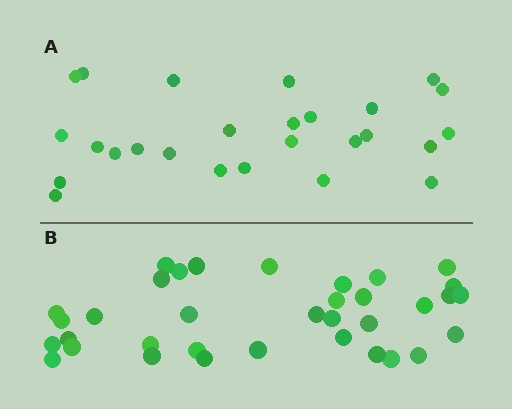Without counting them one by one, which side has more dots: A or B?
Region B (the bottom region) has more dots.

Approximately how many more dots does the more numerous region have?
Region B has roughly 8 or so more dots than region A.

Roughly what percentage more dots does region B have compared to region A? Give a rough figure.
About 35% more.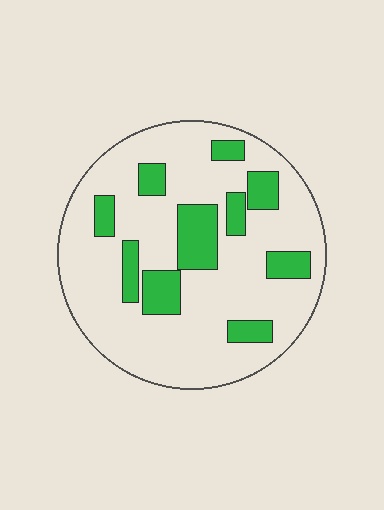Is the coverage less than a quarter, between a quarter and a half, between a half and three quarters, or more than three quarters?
Less than a quarter.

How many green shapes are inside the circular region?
10.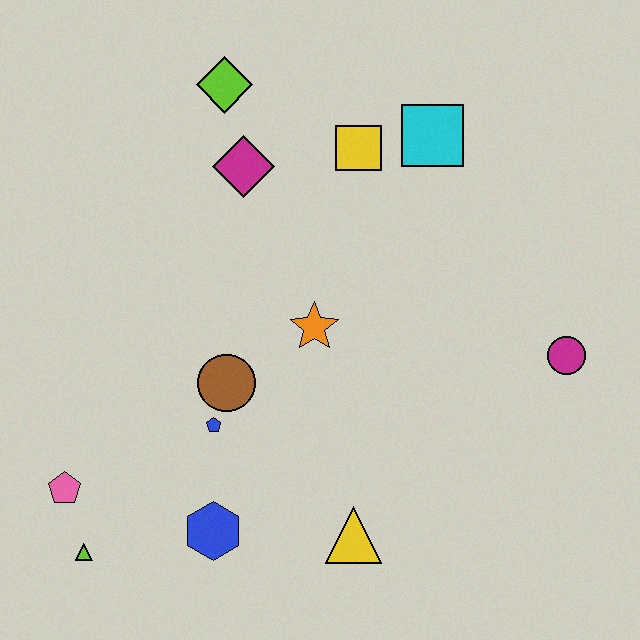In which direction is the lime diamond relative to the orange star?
The lime diamond is above the orange star.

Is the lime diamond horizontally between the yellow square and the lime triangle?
Yes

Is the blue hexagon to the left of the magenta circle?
Yes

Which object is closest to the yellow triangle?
The blue hexagon is closest to the yellow triangle.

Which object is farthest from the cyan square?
The lime triangle is farthest from the cyan square.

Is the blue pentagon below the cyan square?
Yes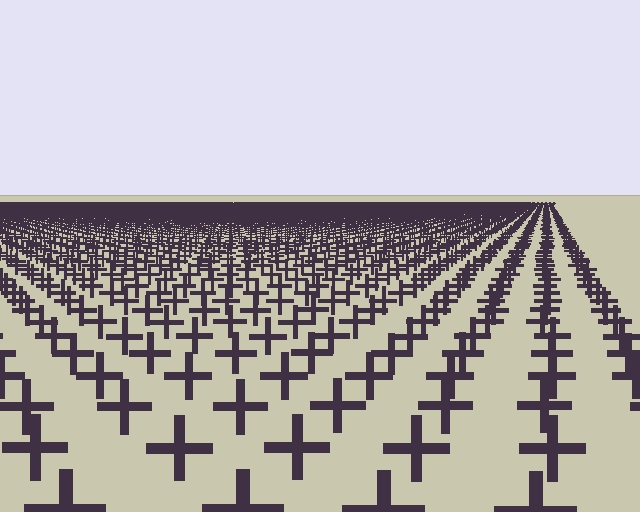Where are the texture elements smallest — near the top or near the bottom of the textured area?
Near the top.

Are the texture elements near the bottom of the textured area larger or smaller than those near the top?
Larger. Near the bottom, elements are closer to the viewer and appear at a bigger on-screen size.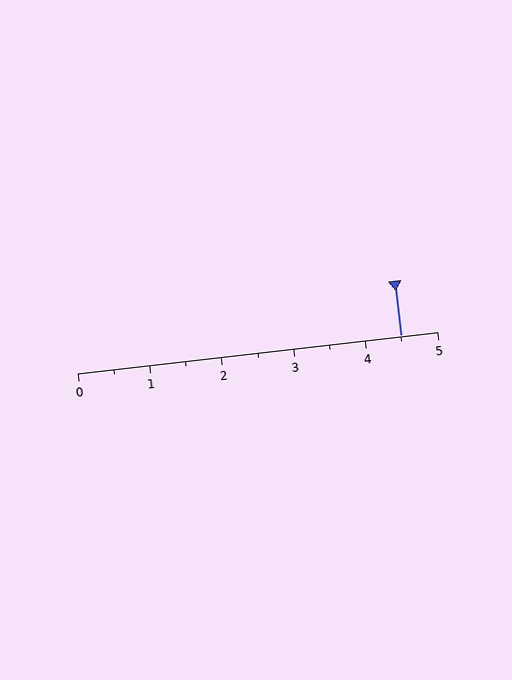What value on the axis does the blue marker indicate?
The marker indicates approximately 4.5.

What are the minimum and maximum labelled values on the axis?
The axis runs from 0 to 5.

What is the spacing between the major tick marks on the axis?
The major ticks are spaced 1 apart.